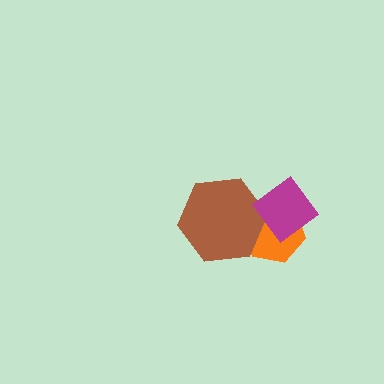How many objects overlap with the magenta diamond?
2 objects overlap with the magenta diamond.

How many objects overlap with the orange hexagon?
2 objects overlap with the orange hexagon.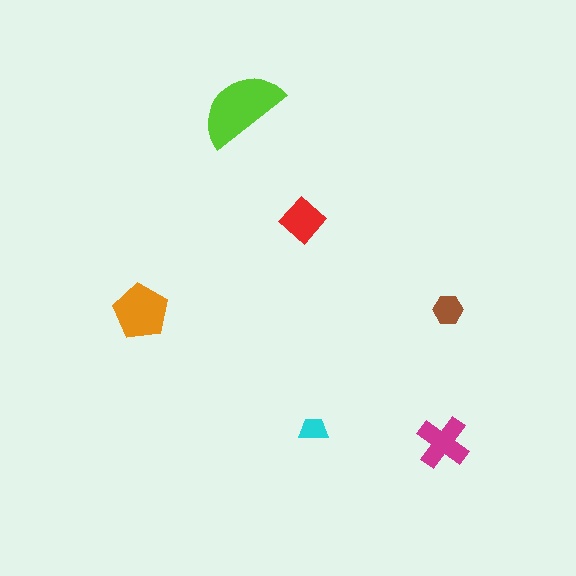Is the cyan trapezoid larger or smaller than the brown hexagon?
Smaller.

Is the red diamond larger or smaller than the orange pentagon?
Smaller.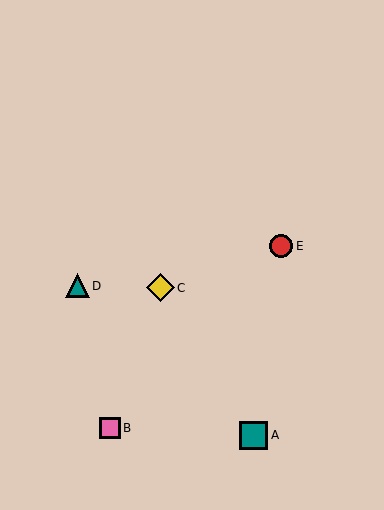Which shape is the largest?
The teal square (labeled A) is the largest.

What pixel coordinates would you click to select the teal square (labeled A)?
Click at (254, 436) to select the teal square A.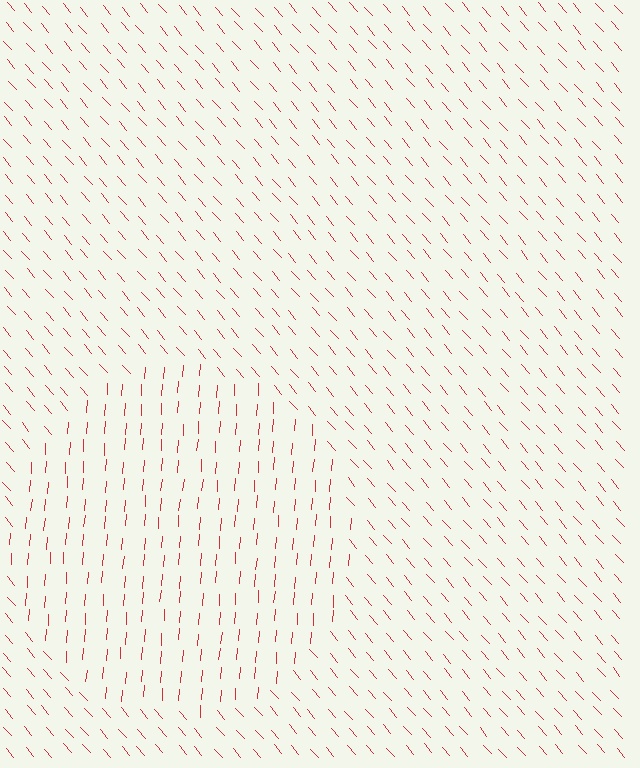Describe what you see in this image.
The image is filled with small red line segments. A circle region in the image has lines oriented differently from the surrounding lines, creating a visible texture boundary.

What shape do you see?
I see a circle.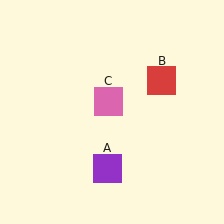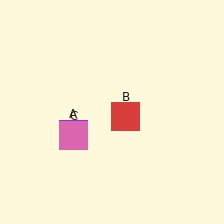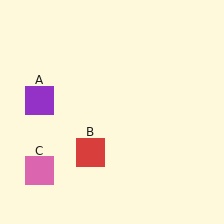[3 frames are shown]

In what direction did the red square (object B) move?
The red square (object B) moved down and to the left.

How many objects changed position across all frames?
3 objects changed position: purple square (object A), red square (object B), pink square (object C).